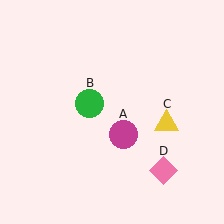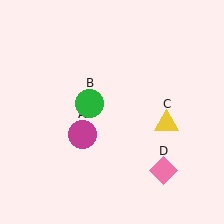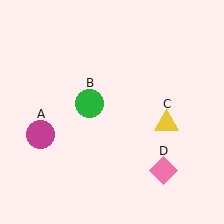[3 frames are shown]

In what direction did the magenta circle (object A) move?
The magenta circle (object A) moved left.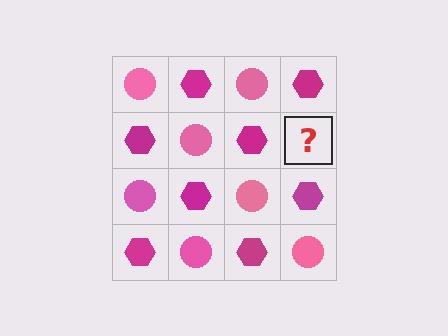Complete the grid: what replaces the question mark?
The question mark should be replaced with a pink circle.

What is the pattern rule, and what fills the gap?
The rule is that it alternates pink circle and magenta hexagon in a checkerboard pattern. The gap should be filled with a pink circle.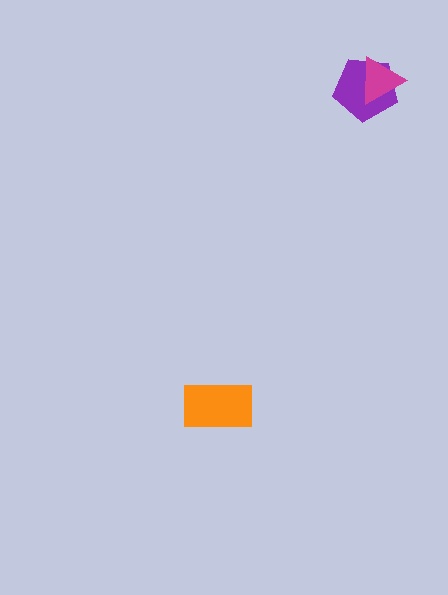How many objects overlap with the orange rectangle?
0 objects overlap with the orange rectangle.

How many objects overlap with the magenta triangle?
1 object overlaps with the magenta triangle.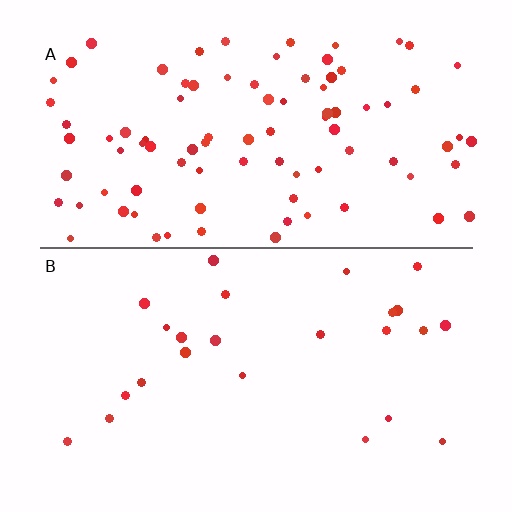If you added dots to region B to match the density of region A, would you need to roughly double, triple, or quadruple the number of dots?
Approximately quadruple.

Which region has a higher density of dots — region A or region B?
A (the top).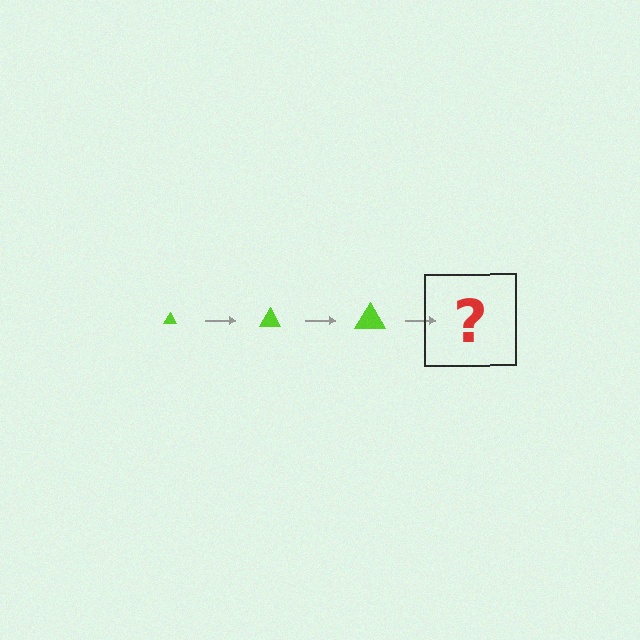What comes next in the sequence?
The next element should be a lime triangle, larger than the previous one.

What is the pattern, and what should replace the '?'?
The pattern is that the triangle gets progressively larger each step. The '?' should be a lime triangle, larger than the previous one.